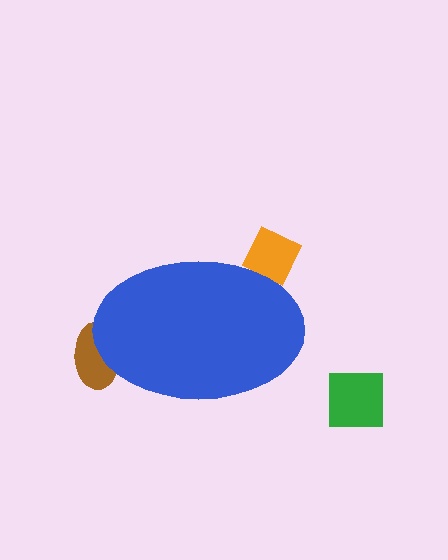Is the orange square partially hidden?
Yes, the orange square is partially hidden behind the blue ellipse.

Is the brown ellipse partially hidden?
Yes, the brown ellipse is partially hidden behind the blue ellipse.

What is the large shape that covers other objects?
A blue ellipse.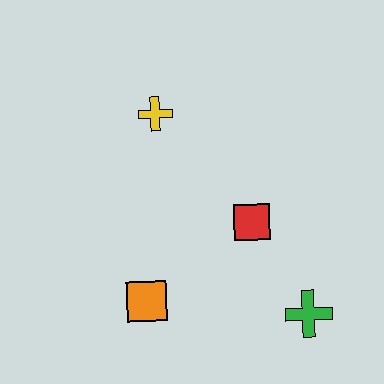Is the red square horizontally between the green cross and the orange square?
Yes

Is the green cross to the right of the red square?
Yes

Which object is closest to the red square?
The green cross is closest to the red square.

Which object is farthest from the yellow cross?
The green cross is farthest from the yellow cross.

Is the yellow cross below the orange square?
No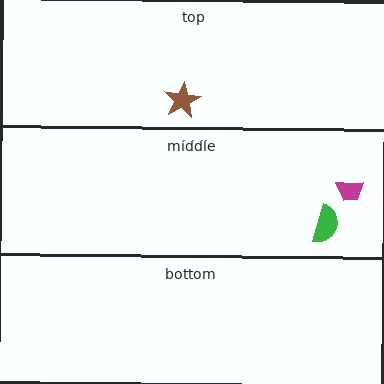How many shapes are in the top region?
1.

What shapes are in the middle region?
The green semicircle, the magenta trapezoid.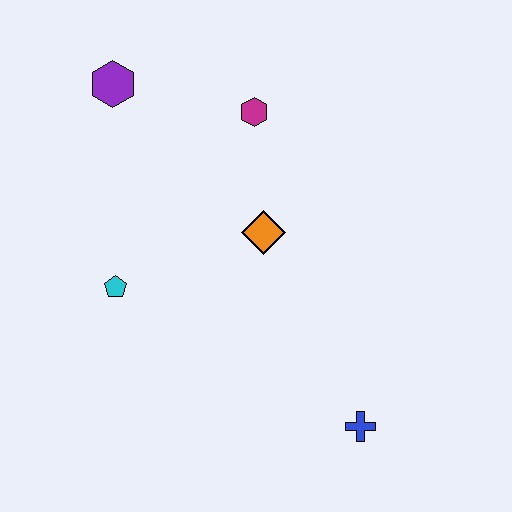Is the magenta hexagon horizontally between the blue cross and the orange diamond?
No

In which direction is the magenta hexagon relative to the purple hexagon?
The magenta hexagon is to the right of the purple hexagon.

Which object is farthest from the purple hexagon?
The blue cross is farthest from the purple hexagon.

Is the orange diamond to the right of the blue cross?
No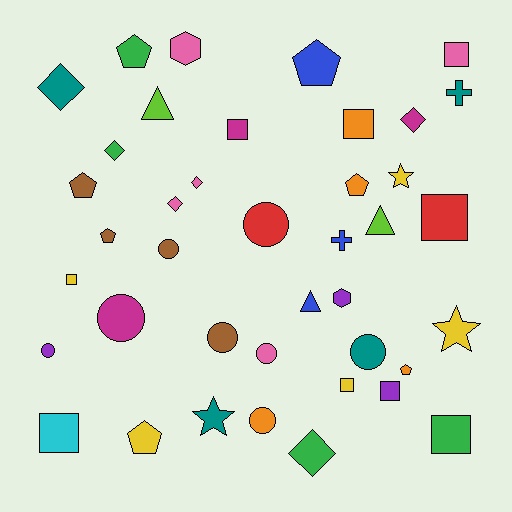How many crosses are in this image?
There are 2 crosses.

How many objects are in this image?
There are 40 objects.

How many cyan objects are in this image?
There is 1 cyan object.